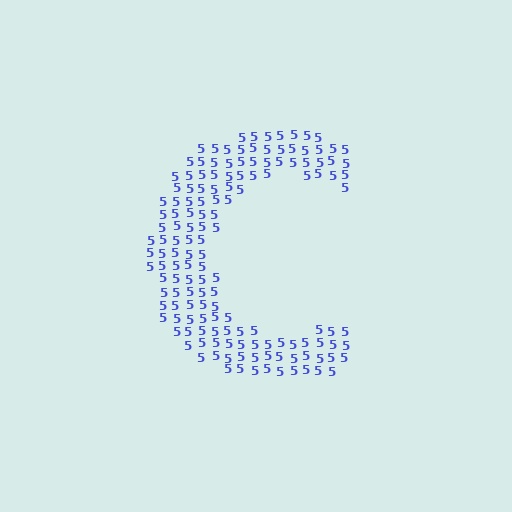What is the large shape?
The large shape is the letter C.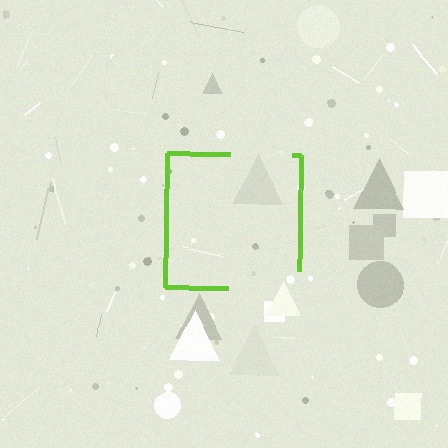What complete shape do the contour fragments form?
The contour fragments form a square.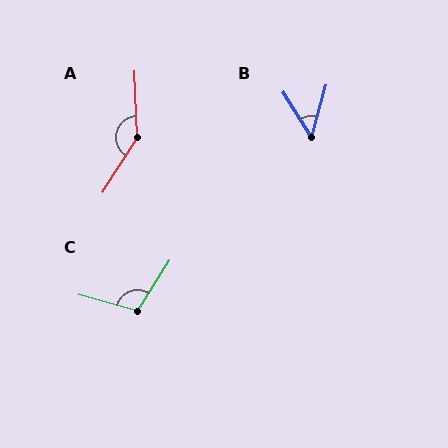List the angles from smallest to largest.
B (47°), C (107°), A (146°).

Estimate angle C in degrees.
Approximately 107 degrees.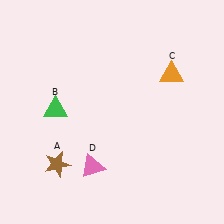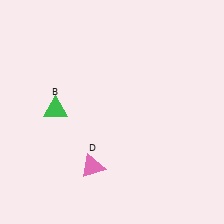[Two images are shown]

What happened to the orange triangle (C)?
The orange triangle (C) was removed in Image 2. It was in the top-right area of Image 1.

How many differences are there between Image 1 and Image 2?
There are 2 differences between the two images.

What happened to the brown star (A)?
The brown star (A) was removed in Image 2. It was in the bottom-left area of Image 1.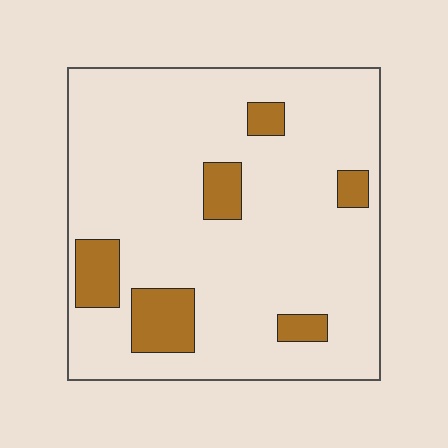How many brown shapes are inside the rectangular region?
6.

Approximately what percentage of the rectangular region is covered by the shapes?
Approximately 15%.